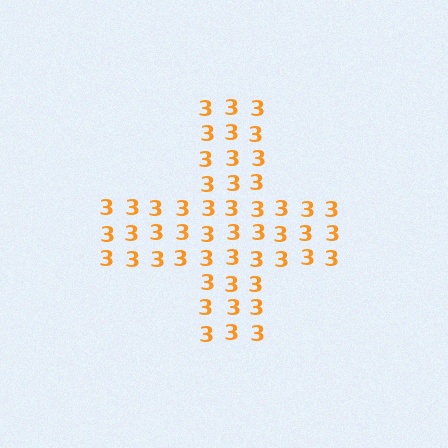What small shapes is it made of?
It is made of small digit 3's.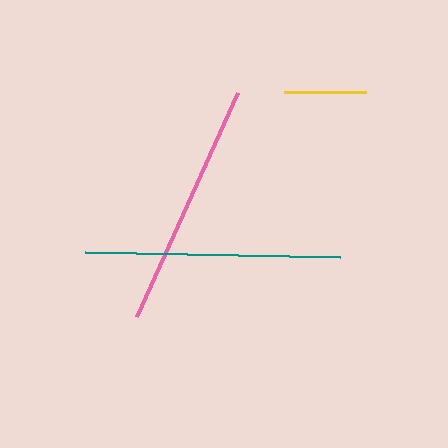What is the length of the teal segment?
The teal segment is approximately 254 pixels long.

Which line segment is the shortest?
The yellow line is the shortest at approximately 83 pixels.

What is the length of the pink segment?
The pink segment is approximately 246 pixels long.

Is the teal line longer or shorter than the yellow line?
The teal line is longer than the yellow line.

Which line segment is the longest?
The teal line is the longest at approximately 254 pixels.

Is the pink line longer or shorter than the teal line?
The teal line is longer than the pink line.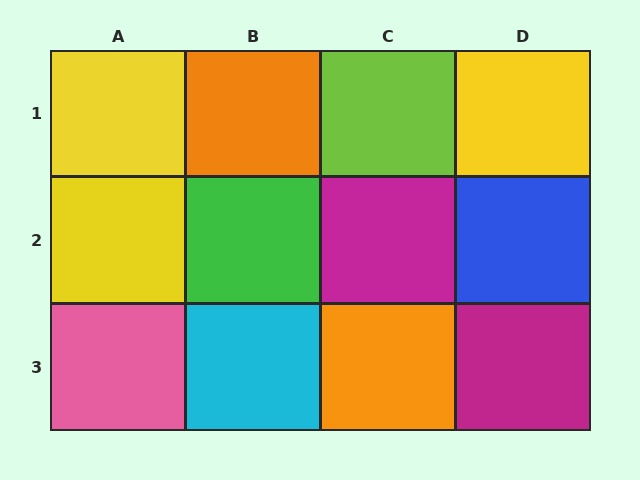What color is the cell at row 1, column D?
Yellow.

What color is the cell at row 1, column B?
Orange.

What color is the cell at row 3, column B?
Cyan.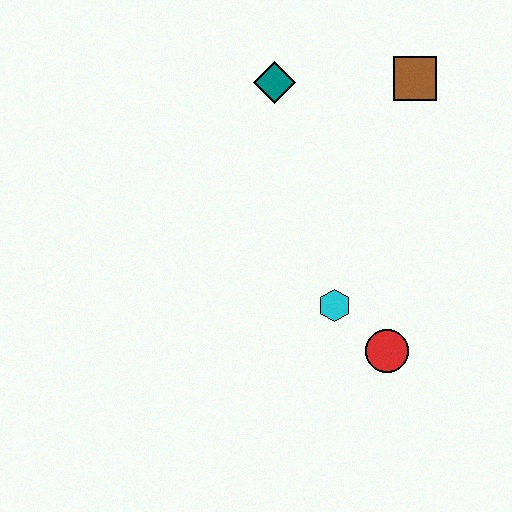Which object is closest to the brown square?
The teal diamond is closest to the brown square.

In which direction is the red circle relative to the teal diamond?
The red circle is below the teal diamond.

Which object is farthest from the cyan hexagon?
The brown square is farthest from the cyan hexagon.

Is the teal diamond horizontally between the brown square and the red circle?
No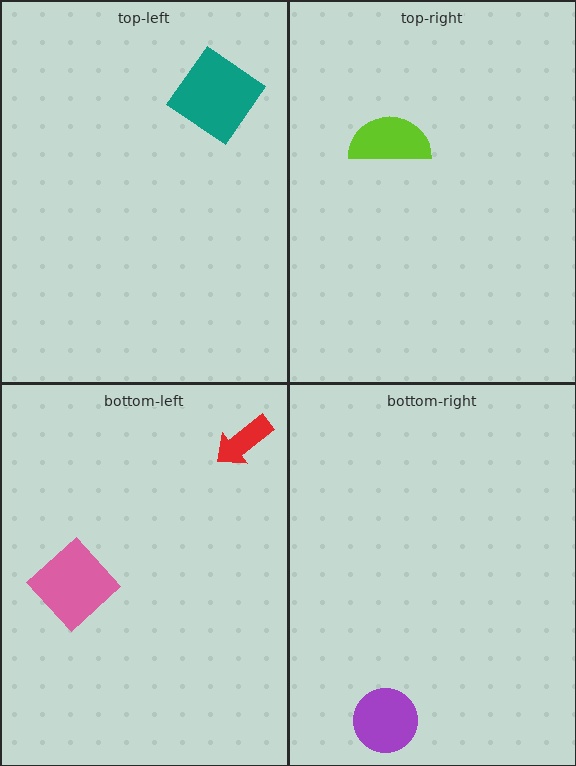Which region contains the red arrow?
The bottom-left region.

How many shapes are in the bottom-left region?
2.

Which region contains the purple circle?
The bottom-right region.